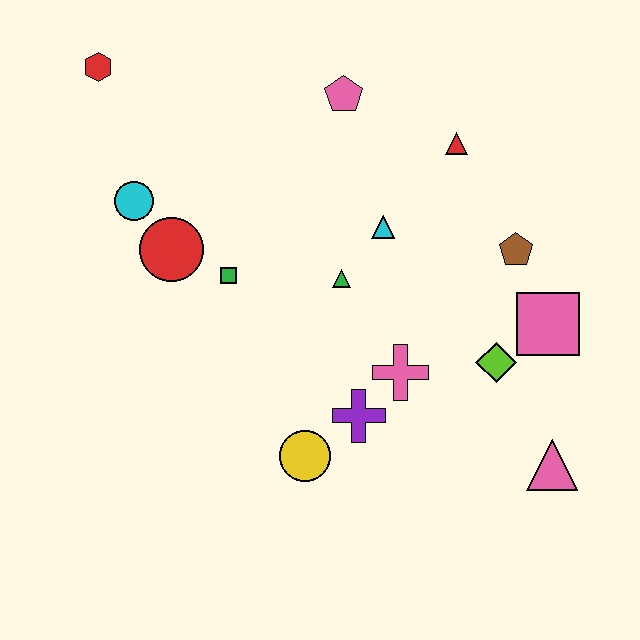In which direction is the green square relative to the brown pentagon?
The green square is to the left of the brown pentagon.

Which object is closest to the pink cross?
The purple cross is closest to the pink cross.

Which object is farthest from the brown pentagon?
The red hexagon is farthest from the brown pentagon.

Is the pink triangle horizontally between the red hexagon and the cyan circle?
No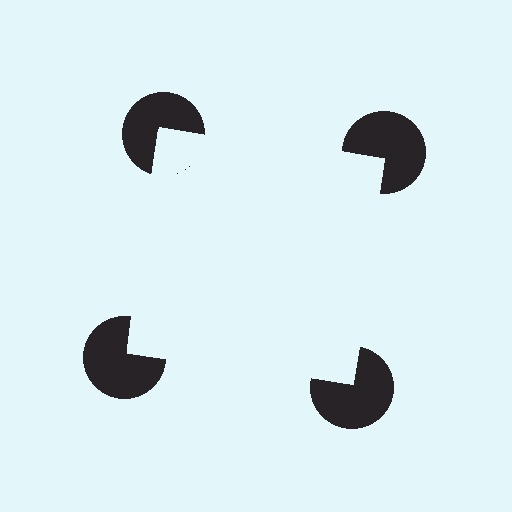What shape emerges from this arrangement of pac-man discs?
An illusory square — its edges are inferred from the aligned wedge cuts in the pac-man discs, not physically drawn.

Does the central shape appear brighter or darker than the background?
It typically appears slightly brighter than the background, even though no actual brightness change is drawn.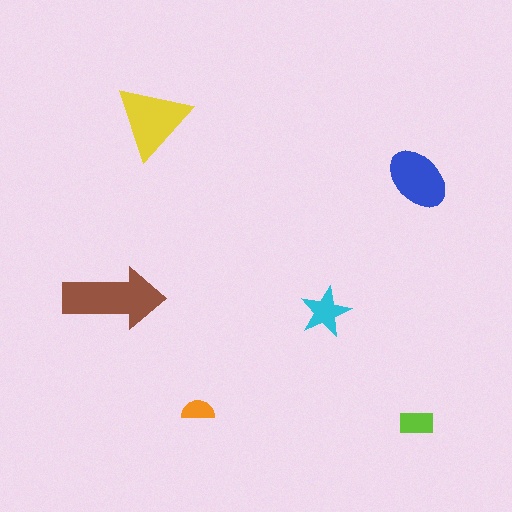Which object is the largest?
The brown arrow.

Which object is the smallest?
The orange semicircle.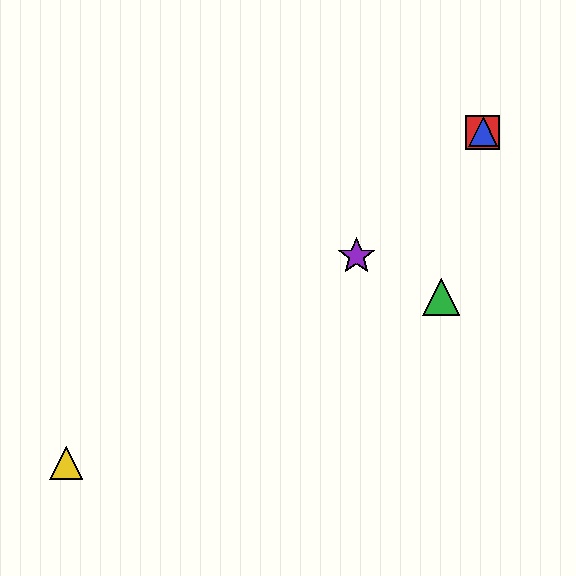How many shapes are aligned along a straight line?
3 shapes (the red square, the blue triangle, the purple star) are aligned along a straight line.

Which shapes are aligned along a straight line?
The red square, the blue triangle, the purple star are aligned along a straight line.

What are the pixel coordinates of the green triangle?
The green triangle is at (441, 297).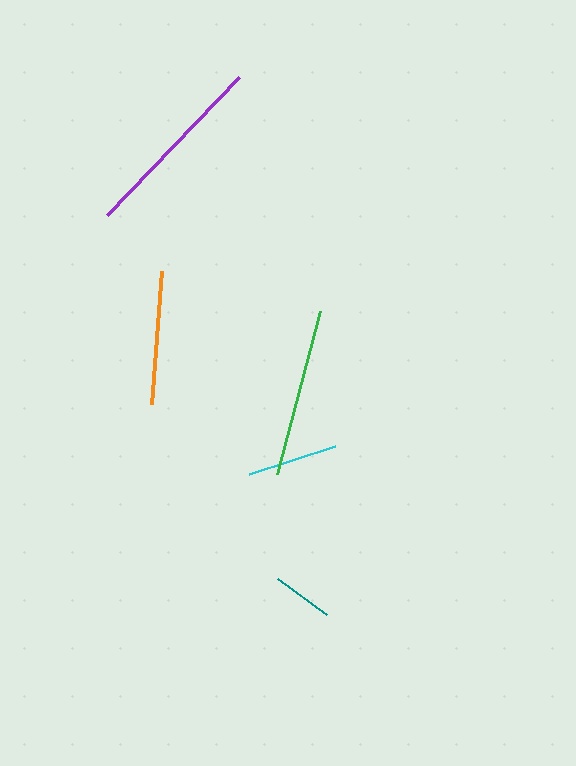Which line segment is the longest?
The purple line is the longest at approximately 191 pixels.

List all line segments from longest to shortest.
From longest to shortest: purple, green, orange, cyan, teal.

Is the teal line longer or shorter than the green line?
The green line is longer than the teal line.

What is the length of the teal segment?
The teal segment is approximately 61 pixels long.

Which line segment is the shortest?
The teal line is the shortest at approximately 61 pixels.